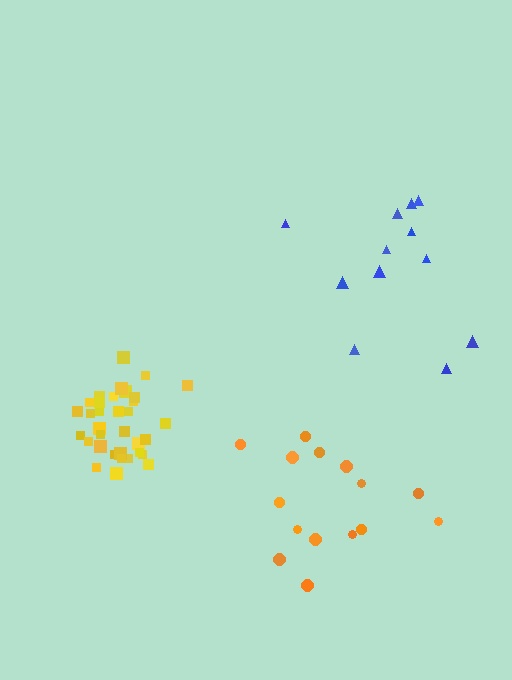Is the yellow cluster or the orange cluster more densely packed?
Yellow.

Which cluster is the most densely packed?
Yellow.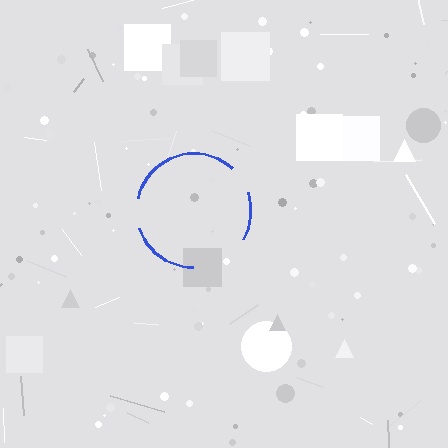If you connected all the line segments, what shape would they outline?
They would outline a circle.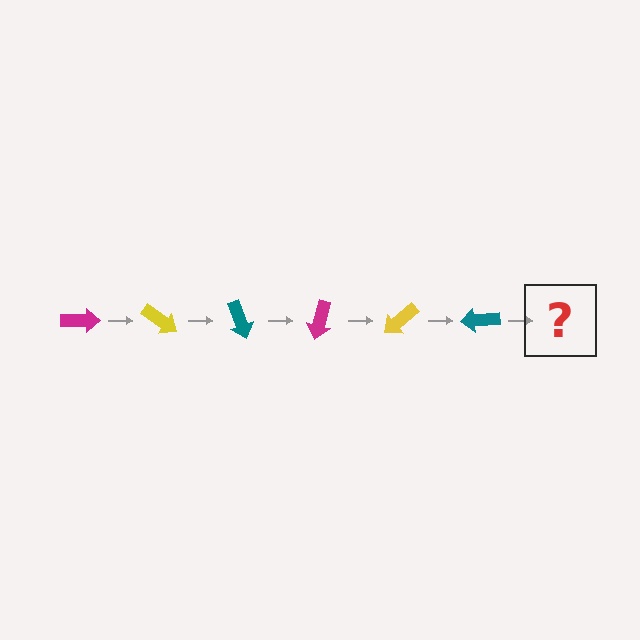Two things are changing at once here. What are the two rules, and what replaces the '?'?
The two rules are that it rotates 35 degrees each step and the color cycles through magenta, yellow, and teal. The '?' should be a magenta arrow, rotated 210 degrees from the start.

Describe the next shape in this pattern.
It should be a magenta arrow, rotated 210 degrees from the start.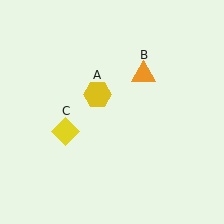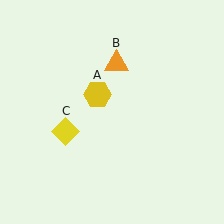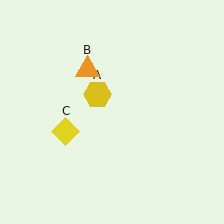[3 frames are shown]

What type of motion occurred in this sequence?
The orange triangle (object B) rotated counterclockwise around the center of the scene.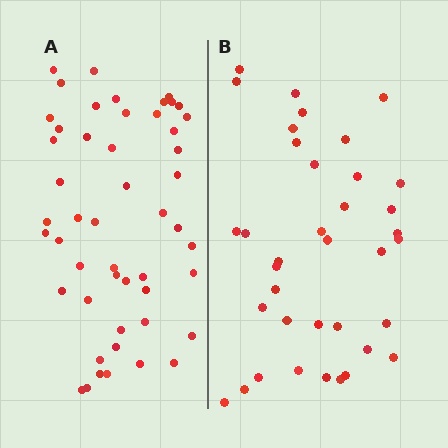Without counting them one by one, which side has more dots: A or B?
Region A (the left region) has more dots.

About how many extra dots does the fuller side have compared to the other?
Region A has approximately 15 more dots than region B.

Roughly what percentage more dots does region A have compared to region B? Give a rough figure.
About 35% more.